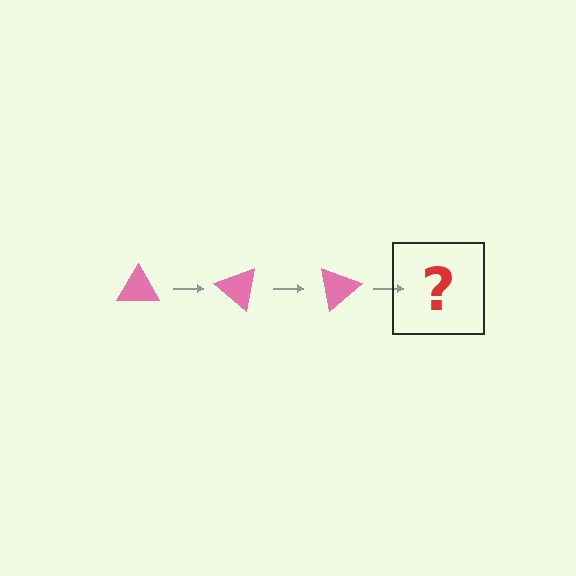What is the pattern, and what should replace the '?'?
The pattern is that the triangle rotates 40 degrees each step. The '?' should be a pink triangle rotated 120 degrees.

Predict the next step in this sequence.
The next step is a pink triangle rotated 120 degrees.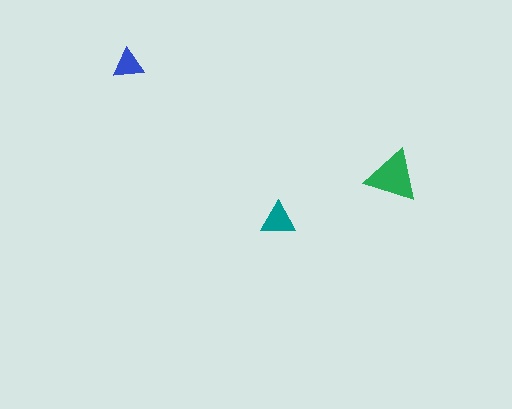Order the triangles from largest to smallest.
the green one, the teal one, the blue one.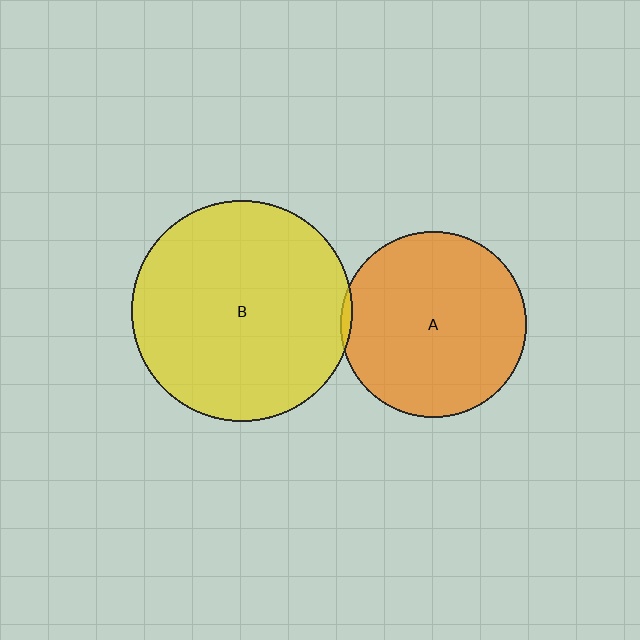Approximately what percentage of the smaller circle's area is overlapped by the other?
Approximately 5%.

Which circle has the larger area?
Circle B (yellow).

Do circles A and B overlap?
Yes.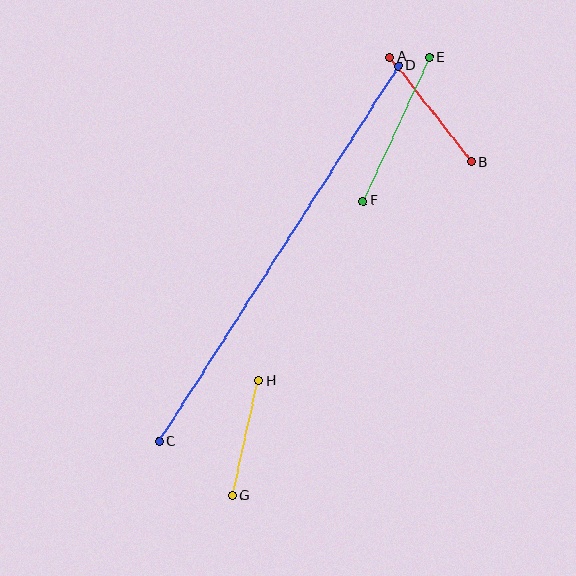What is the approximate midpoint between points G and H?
The midpoint is at approximately (246, 438) pixels.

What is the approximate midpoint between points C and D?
The midpoint is at approximately (279, 254) pixels.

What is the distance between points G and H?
The distance is approximately 118 pixels.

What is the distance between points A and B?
The distance is approximately 133 pixels.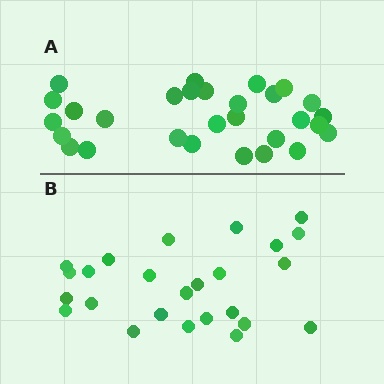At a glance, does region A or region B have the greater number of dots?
Region A (the top region) has more dots.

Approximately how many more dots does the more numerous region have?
Region A has about 4 more dots than region B.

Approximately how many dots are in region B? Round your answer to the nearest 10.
About 20 dots. (The exact count is 25, which rounds to 20.)